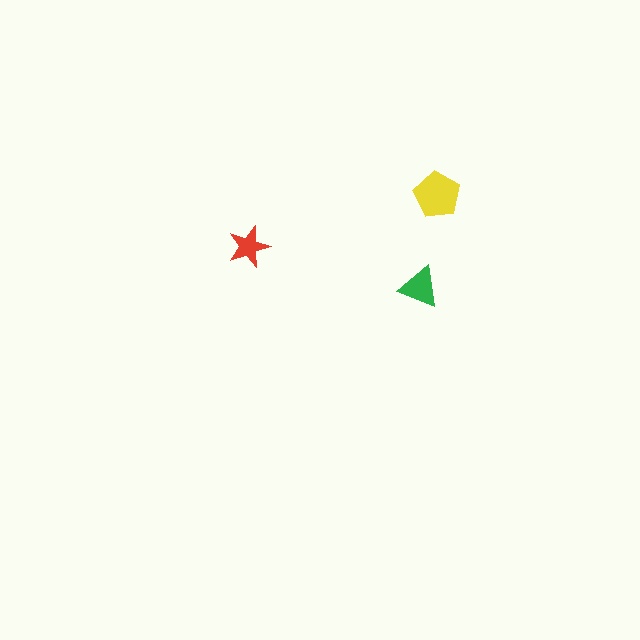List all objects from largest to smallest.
The yellow pentagon, the green triangle, the red star.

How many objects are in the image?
There are 3 objects in the image.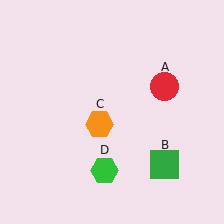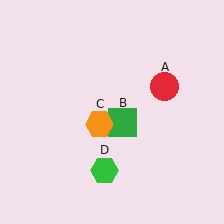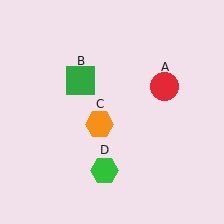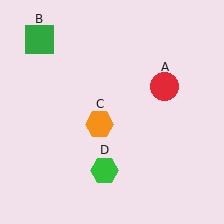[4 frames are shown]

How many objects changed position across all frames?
1 object changed position: green square (object B).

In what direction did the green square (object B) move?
The green square (object B) moved up and to the left.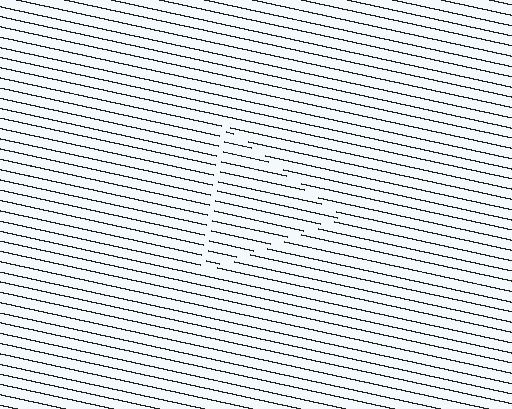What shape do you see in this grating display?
An illusory triangle. The interior of the shape contains the same grating, shifted by half a period — the contour is defined by the phase discontinuity where line-ends from the inner and outer gratings abut.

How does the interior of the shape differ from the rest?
The interior of the shape contains the same grating, shifted by half a period — the contour is defined by the phase discontinuity where line-ends from the inner and outer gratings abut.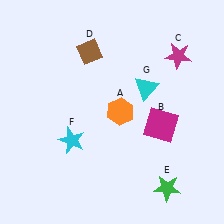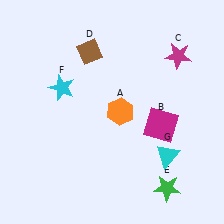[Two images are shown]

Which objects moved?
The objects that moved are: the cyan star (F), the cyan triangle (G).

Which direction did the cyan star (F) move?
The cyan star (F) moved up.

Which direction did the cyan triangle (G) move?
The cyan triangle (G) moved down.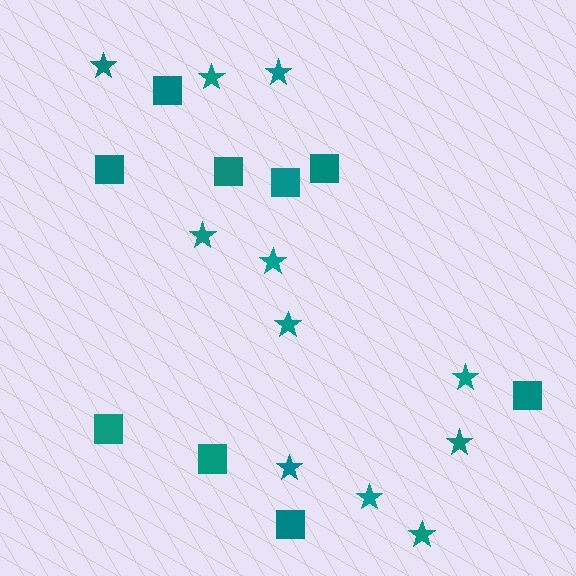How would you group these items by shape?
There are 2 groups: one group of squares (9) and one group of stars (11).